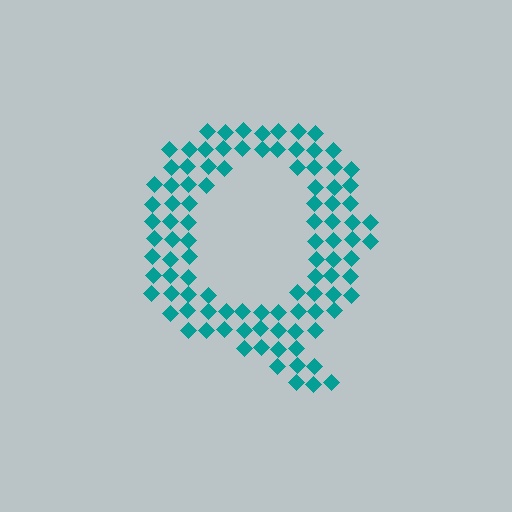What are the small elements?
The small elements are diamonds.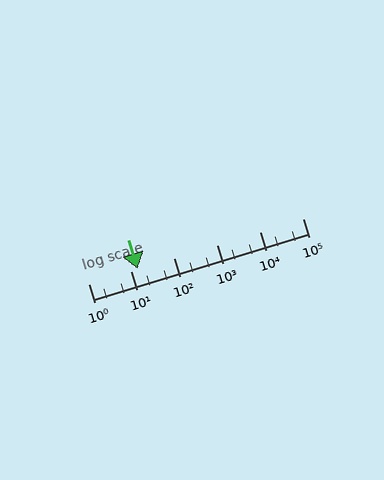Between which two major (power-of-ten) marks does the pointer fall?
The pointer is between 10 and 100.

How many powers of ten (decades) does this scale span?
The scale spans 5 decades, from 1 to 100000.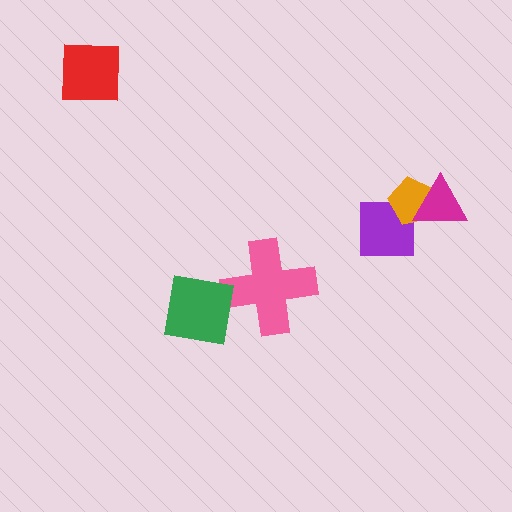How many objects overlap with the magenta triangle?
1 object overlaps with the magenta triangle.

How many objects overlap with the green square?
0 objects overlap with the green square.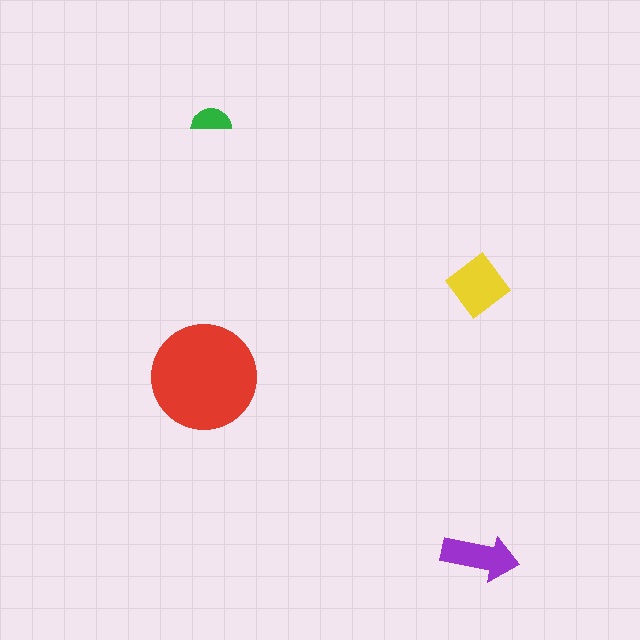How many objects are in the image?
There are 4 objects in the image.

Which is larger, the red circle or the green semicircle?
The red circle.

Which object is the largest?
The red circle.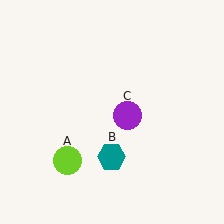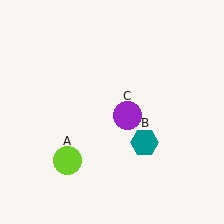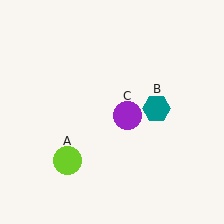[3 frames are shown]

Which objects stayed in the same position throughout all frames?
Lime circle (object A) and purple circle (object C) remained stationary.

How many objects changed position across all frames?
1 object changed position: teal hexagon (object B).